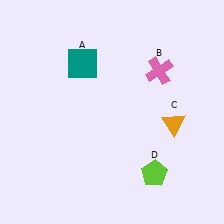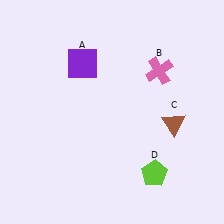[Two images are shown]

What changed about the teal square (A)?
In Image 1, A is teal. In Image 2, it changed to purple.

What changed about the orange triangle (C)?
In Image 1, C is orange. In Image 2, it changed to brown.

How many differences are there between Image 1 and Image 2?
There are 2 differences between the two images.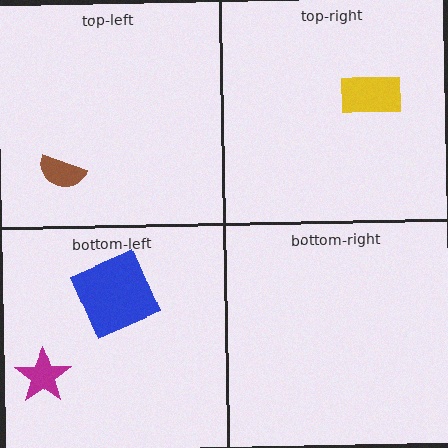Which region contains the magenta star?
The bottom-left region.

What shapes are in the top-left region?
The brown semicircle.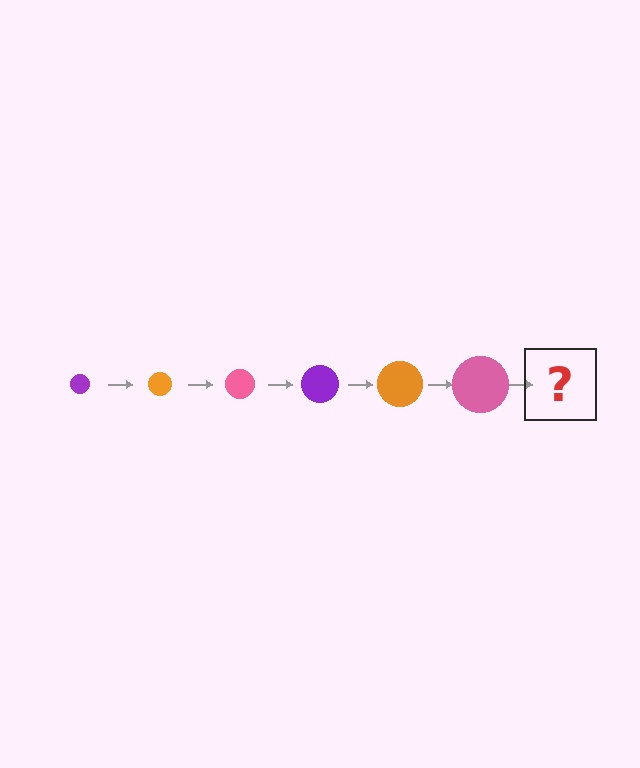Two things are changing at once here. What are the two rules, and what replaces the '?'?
The two rules are that the circle grows larger each step and the color cycles through purple, orange, and pink. The '?' should be a purple circle, larger than the previous one.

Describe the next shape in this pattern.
It should be a purple circle, larger than the previous one.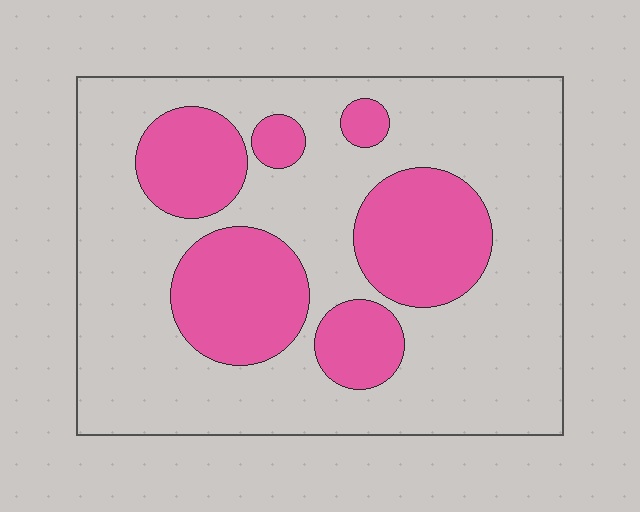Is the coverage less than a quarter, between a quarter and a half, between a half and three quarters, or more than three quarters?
Between a quarter and a half.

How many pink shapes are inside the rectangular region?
6.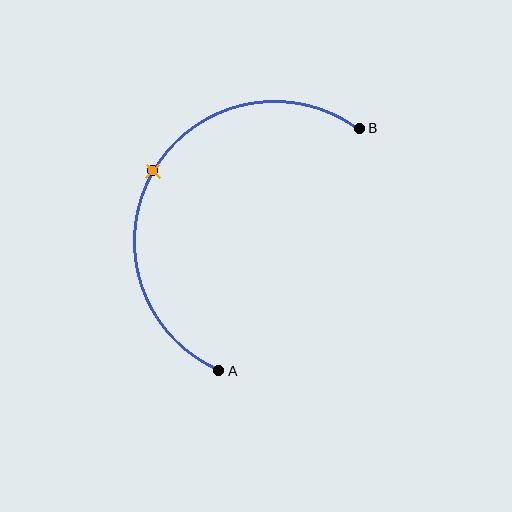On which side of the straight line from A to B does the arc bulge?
The arc bulges to the left of the straight line connecting A and B.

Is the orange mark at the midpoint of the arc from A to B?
Yes. The orange mark lies on the arc at equal arc-length from both A and B — it is the arc midpoint.